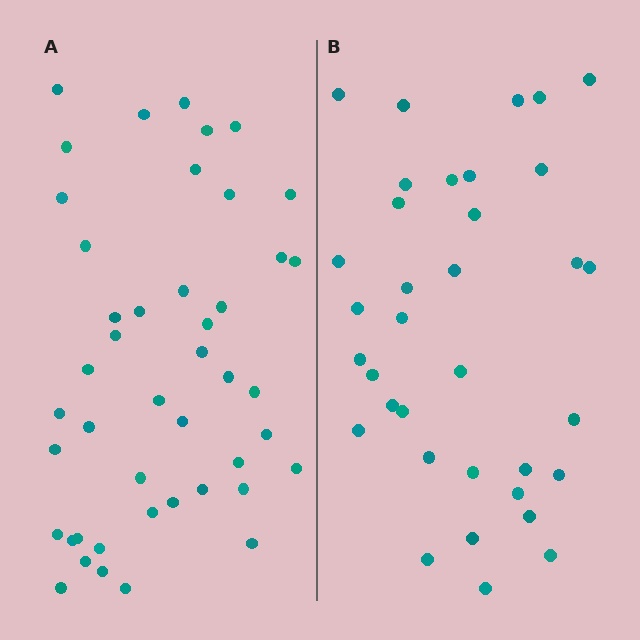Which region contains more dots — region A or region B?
Region A (the left region) has more dots.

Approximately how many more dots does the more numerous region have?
Region A has roughly 10 or so more dots than region B.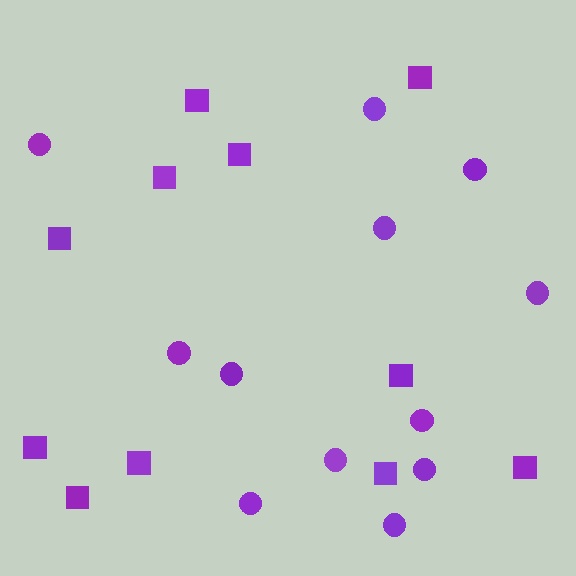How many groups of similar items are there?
There are 2 groups: one group of circles (12) and one group of squares (11).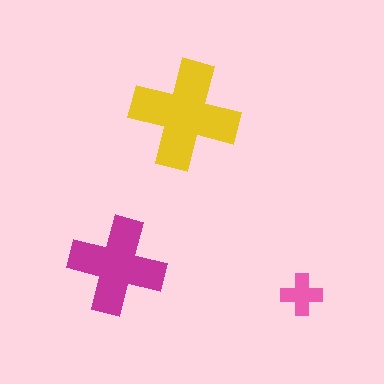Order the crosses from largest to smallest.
the yellow one, the magenta one, the pink one.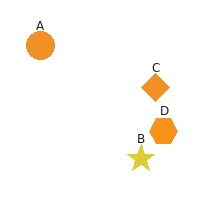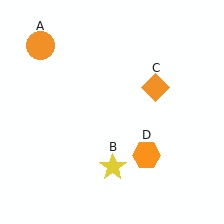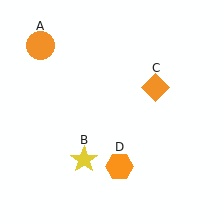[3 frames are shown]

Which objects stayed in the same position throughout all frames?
Orange circle (object A) and orange diamond (object C) remained stationary.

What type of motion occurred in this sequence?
The yellow star (object B), orange hexagon (object D) rotated clockwise around the center of the scene.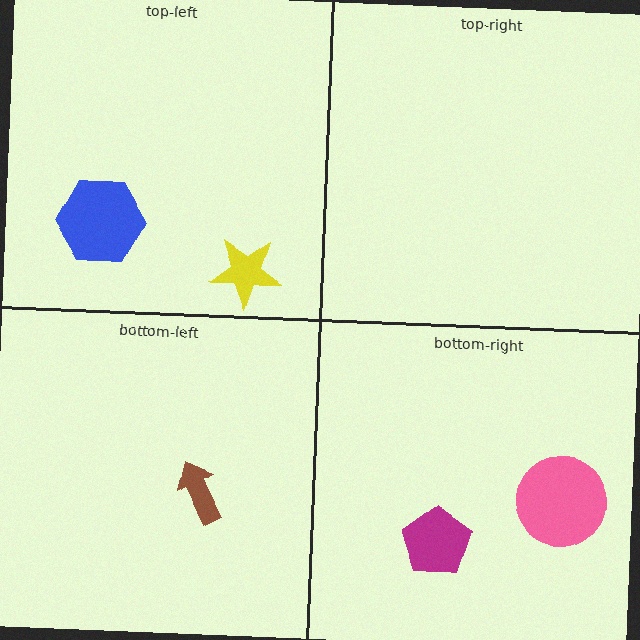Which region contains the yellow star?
The top-left region.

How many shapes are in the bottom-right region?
2.